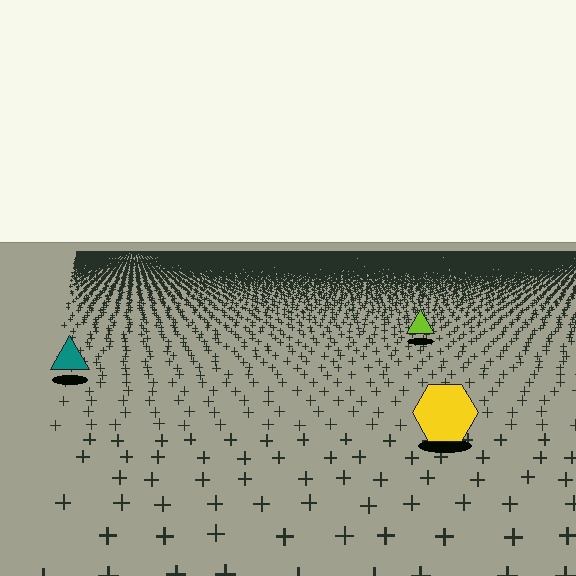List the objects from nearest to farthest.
From nearest to farthest: the yellow hexagon, the teal triangle, the lime triangle.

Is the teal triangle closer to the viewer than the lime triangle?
Yes. The teal triangle is closer — you can tell from the texture gradient: the ground texture is coarser near it.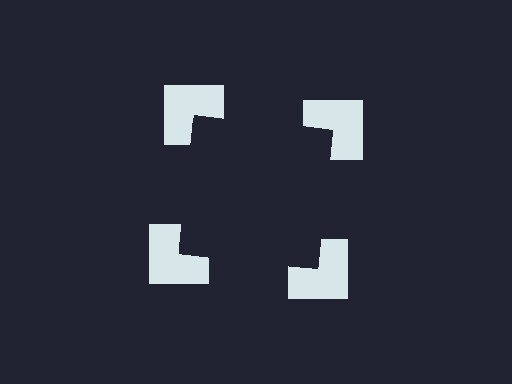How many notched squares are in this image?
There are 4 — one at each vertex of the illusory square.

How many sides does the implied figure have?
4 sides.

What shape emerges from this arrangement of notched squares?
An illusory square — its edges are inferred from the aligned wedge cuts in the notched squares, not physically drawn.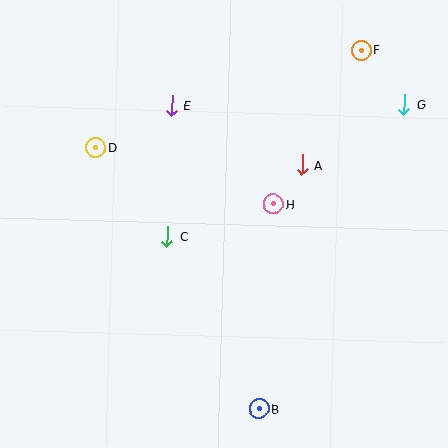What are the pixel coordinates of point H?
Point H is at (273, 204).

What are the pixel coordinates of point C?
Point C is at (167, 237).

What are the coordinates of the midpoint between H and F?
The midpoint between H and F is at (317, 127).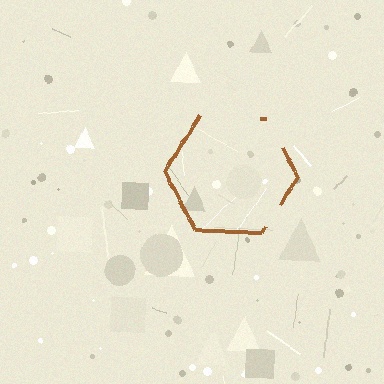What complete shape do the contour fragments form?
The contour fragments form a hexagon.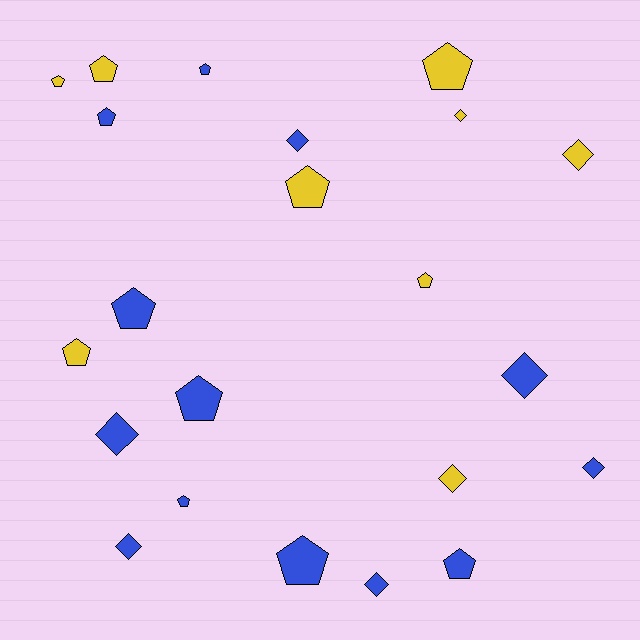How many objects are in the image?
There are 22 objects.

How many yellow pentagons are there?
There are 6 yellow pentagons.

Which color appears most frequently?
Blue, with 13 objects.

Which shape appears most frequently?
Pentagon, with 13 objects.